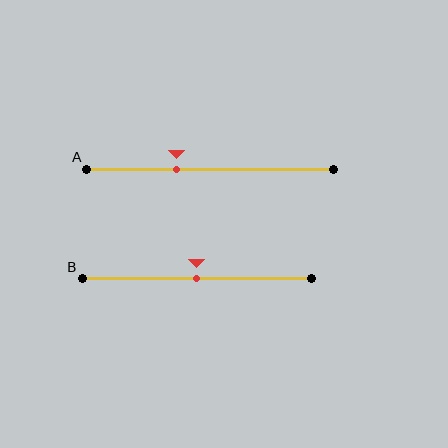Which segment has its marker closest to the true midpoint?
Segment B has its marker closest to the true midpoint.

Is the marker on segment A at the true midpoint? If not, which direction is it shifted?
No, the marker on segment A is shifted to the left by about 14% of the segment length.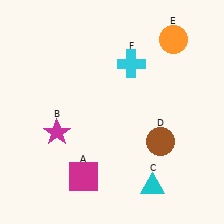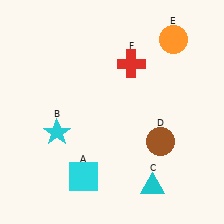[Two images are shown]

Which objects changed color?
A changed from magenta to cyan. B changed from magenta to cyan. F changed from cyan to red.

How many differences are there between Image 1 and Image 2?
There are 3 differences between the two images.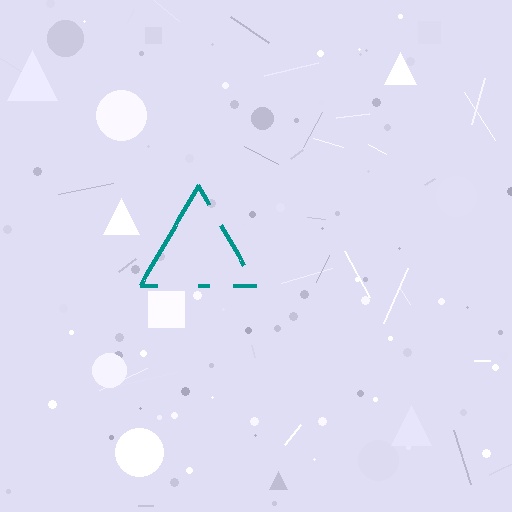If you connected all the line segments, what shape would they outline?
They would outline a triangle.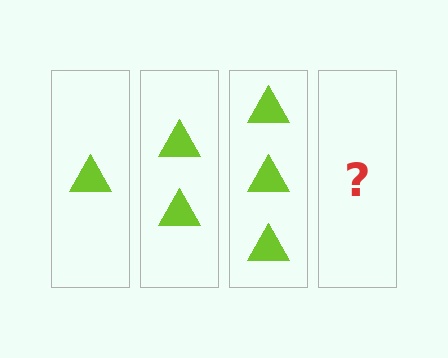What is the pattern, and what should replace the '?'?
The pattern is that each step adds one more triangle. The '?' should be 4 triangles.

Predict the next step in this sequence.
The next step is 4 triangles.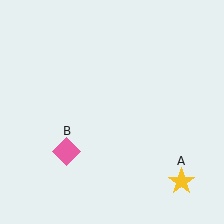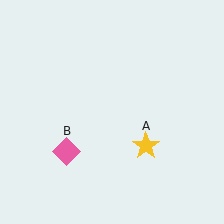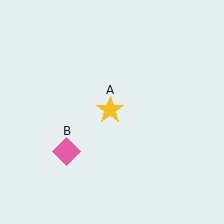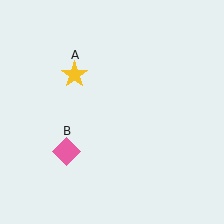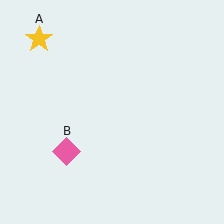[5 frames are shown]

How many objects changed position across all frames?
1 object changed position: yellow star (object A).